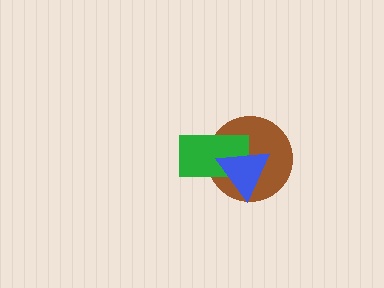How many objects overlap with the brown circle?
2 objects overlap with the brown circle.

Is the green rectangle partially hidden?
Yes, it is partially covered by another shape.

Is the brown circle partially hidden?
Yes, it is partially covered by another shape.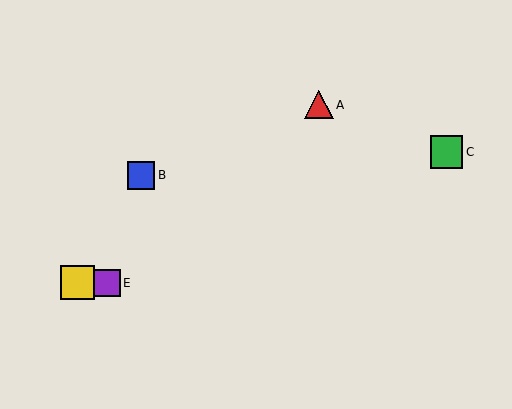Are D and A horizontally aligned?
No, D is at y≈283 and A is at y≈105.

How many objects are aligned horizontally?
2 objects (D, E) are aligned horizontally.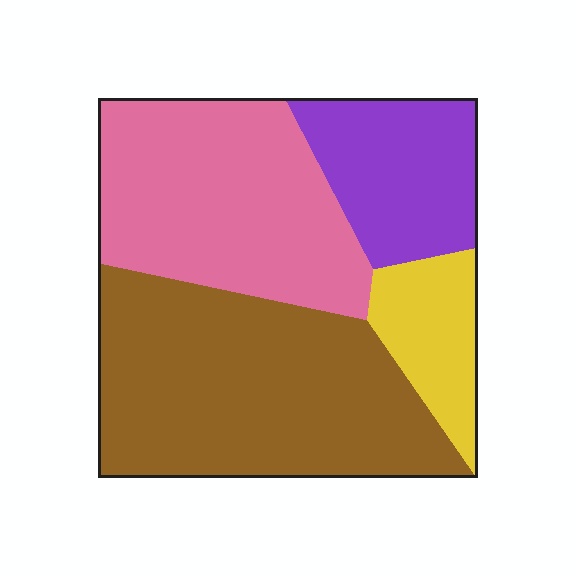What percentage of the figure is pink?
Pink takes up about one third (1/3) of the figure.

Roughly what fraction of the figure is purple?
Purple takes up less than a quarter of the figure.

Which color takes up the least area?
Yellow, at roughly 10%.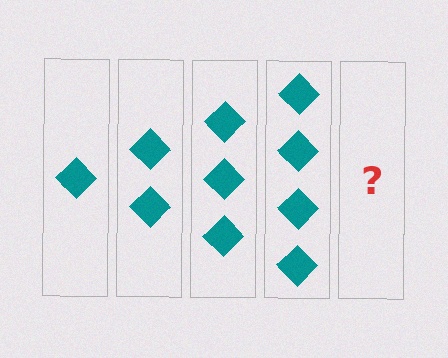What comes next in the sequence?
The next element should be 5 diamonds.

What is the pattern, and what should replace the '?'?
The pattern is that each step adds one more diamond. The '?' should be 5 diamonds.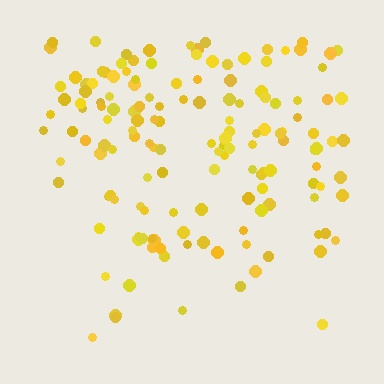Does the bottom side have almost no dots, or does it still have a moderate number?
Still a moderate number, just noticeably fewer than the top.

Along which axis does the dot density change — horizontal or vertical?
Vertical.